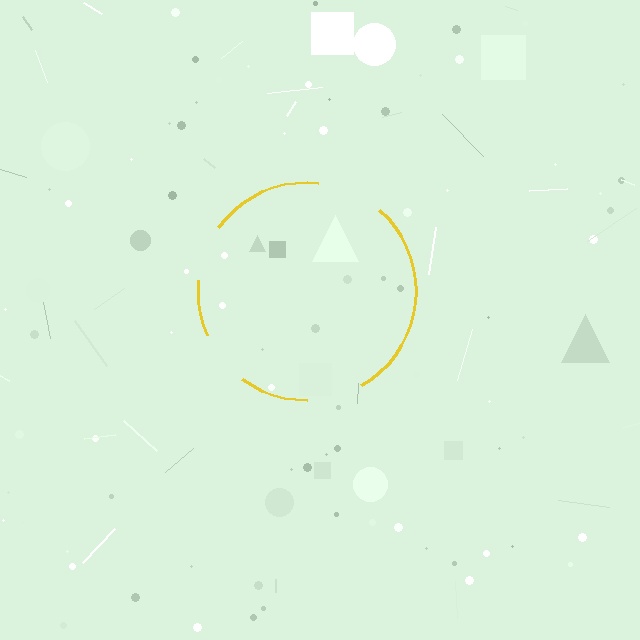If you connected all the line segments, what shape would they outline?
They would outline a circle.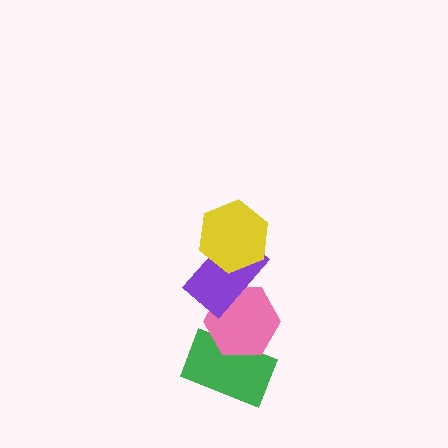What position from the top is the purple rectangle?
The purple rectangle is 2nd from the top.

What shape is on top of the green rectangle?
The pink hexagon is on top of the green rectangle.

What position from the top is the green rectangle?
The green rectangle is 4th from the top.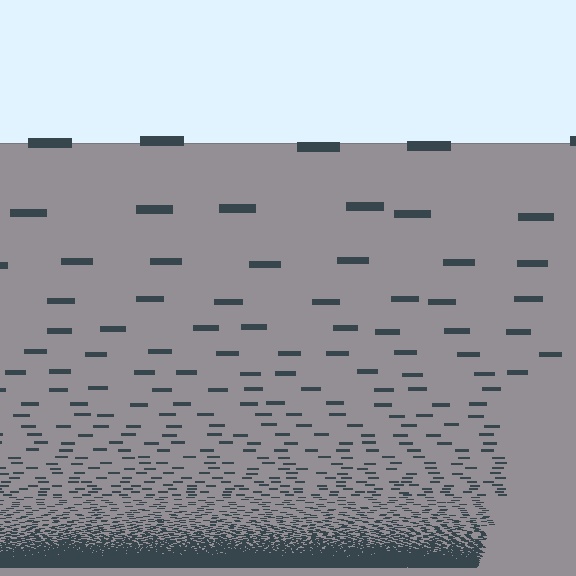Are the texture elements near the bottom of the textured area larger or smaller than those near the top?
Smaller. The gradient is inverted — elements near the bottom are smaller and denser.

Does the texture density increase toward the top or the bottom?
Density increases toward the bottom.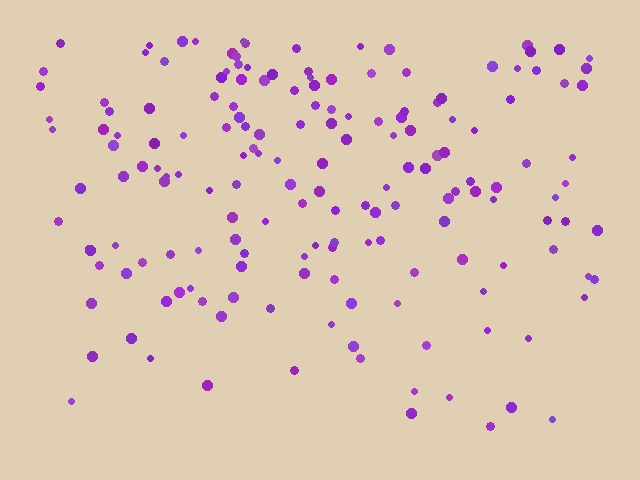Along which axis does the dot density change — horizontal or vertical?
Vertical.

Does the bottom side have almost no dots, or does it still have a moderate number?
Still a moderate number, just noticeably fewer than the top.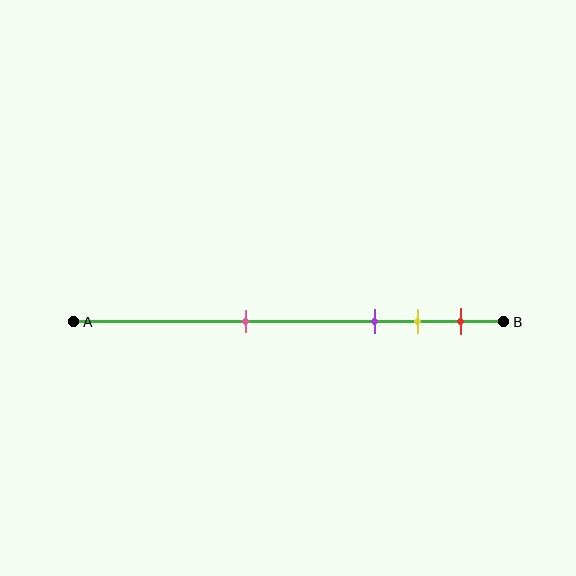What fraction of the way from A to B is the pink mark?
The pink mark is approximately 40% (0.4) of the way from A to B.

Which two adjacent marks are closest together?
The yellow and red marks are the closest adjacent pair.